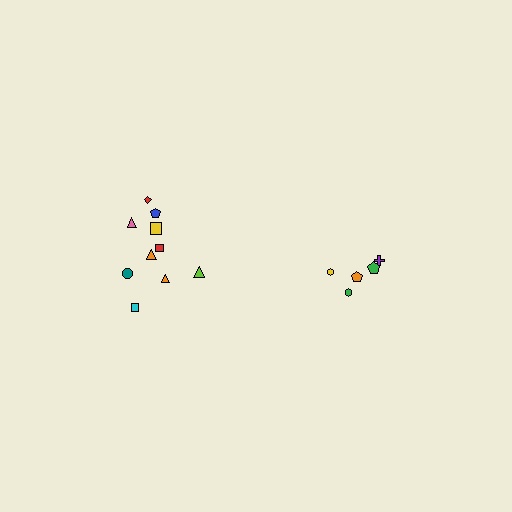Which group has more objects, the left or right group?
The left group.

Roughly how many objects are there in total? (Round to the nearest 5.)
Roughly 15 objects in total.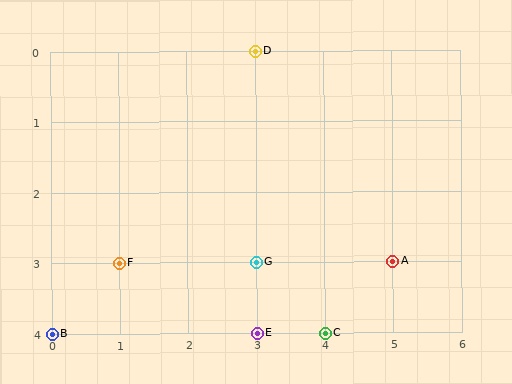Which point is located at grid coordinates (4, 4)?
Point C is at (4, 4).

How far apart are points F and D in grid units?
Points F and D are 2 columns and 3 rows apart (about 3.6 grid units diagonally).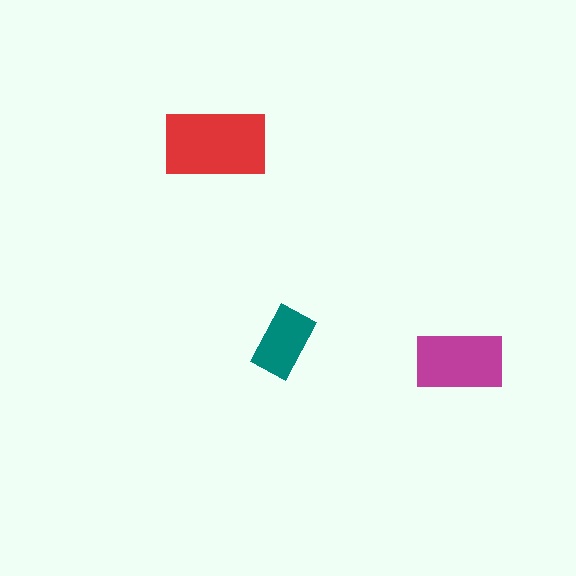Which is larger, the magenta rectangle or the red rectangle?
The red one.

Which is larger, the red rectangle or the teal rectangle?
The red one.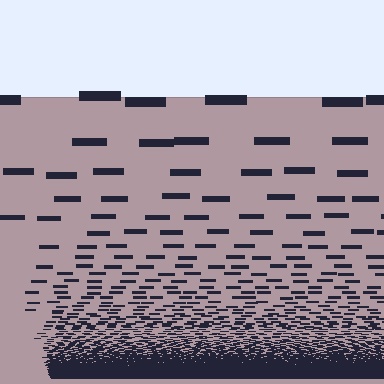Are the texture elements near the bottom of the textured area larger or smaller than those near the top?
Smaller. The gradient is inverted — elements near the bottom are smaller and denser.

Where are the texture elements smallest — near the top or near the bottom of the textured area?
Near the bottom.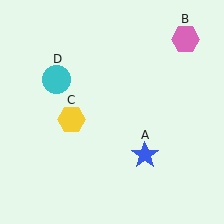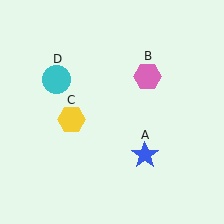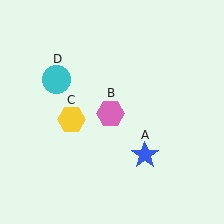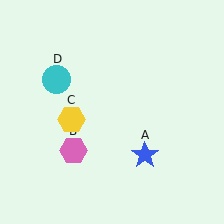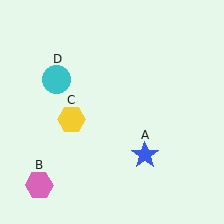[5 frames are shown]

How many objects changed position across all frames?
1 object changed position: pink hexagon (object B).